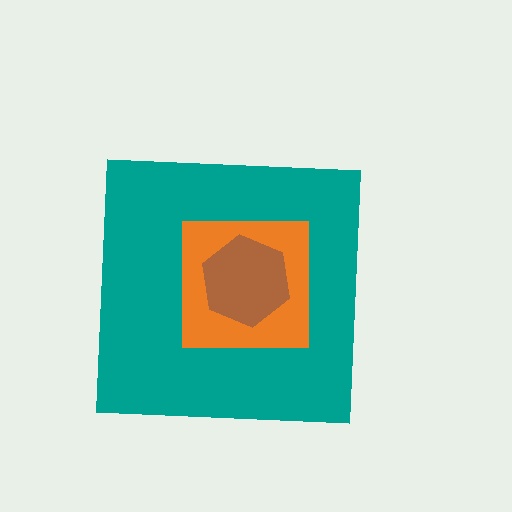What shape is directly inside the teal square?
The orange square.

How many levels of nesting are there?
3.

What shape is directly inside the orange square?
The brown hexagon.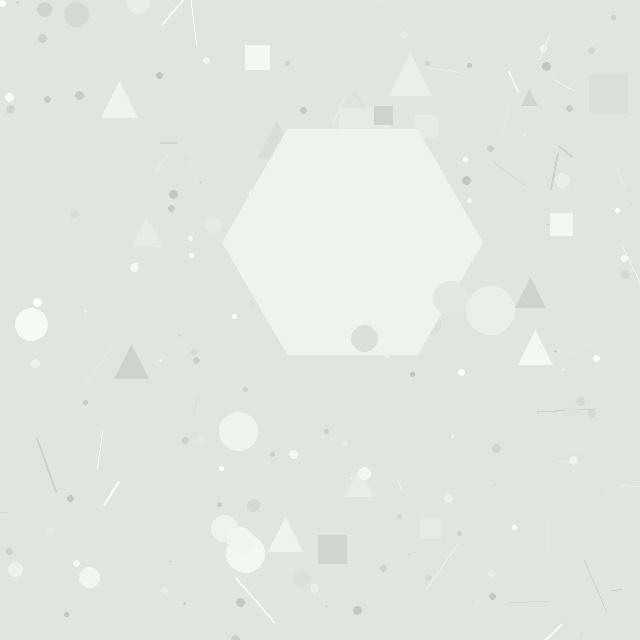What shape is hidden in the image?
A hexagon is hidden in the image.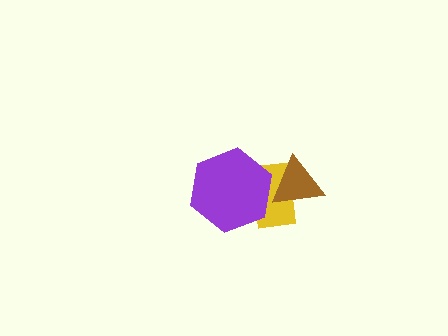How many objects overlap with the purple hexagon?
2 objects overlap with the purple hexagon.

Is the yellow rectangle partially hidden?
Yes, it is partially covered by another shape.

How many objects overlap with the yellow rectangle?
2 objects overlap with the yellow rectangle.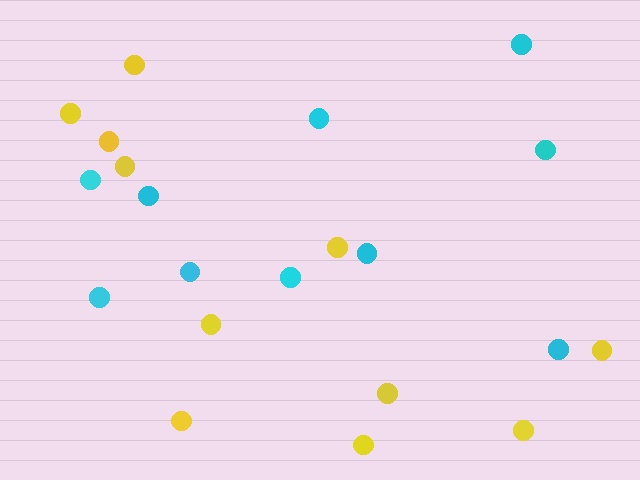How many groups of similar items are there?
There are 2 groups: one group of cyan circles (10) and one group of yellow circles (11).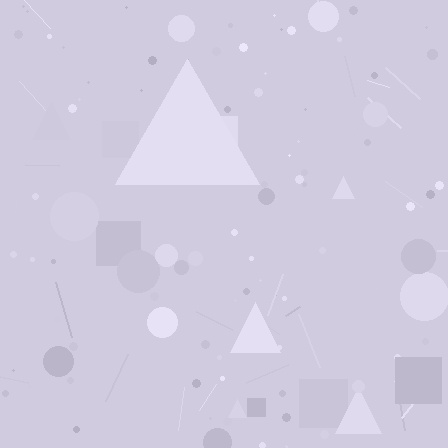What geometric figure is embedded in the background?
A triangle is embedded in the background.